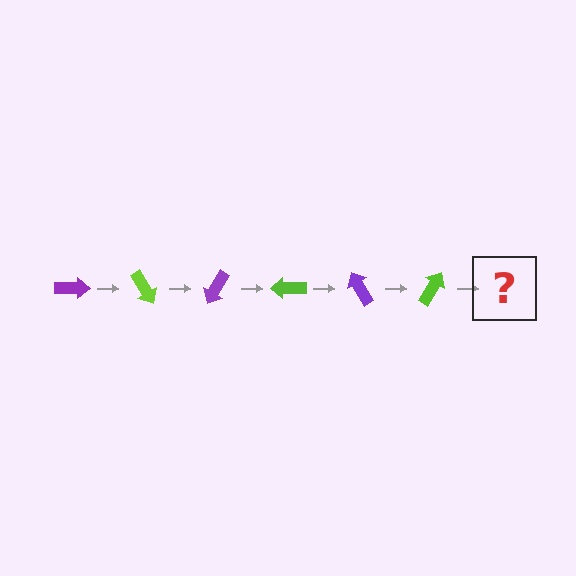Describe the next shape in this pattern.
It should be a purple arrow, rotated 360 degrees from the start.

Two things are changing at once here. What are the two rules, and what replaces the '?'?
The two rules are that it rotates 60 degrees each step and the color cycles through purple and lime. The '?' should be a purple arrow, rotated 360 degrees from the start.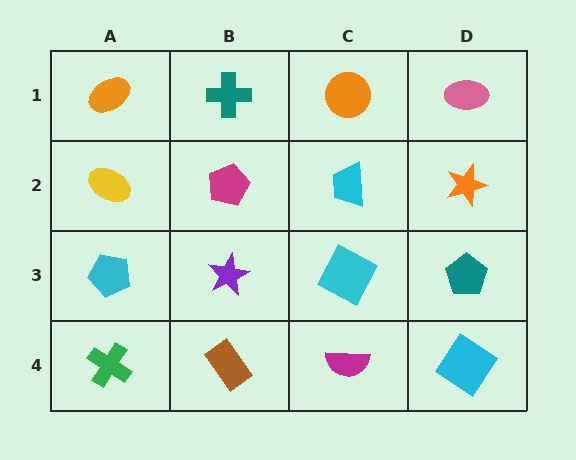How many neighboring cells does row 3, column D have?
3.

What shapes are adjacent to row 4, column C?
A cyan square (row 3, column C), a brown rectangle (row 4, column B), a cyan diamond (row 4, column D).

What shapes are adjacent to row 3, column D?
An orange star (row 2, column D), a cyan diamond (row 4, column D), a cyan square (row 3, column C).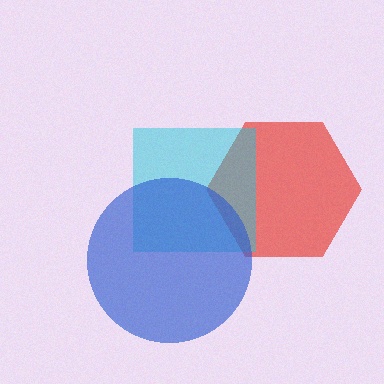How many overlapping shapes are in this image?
There are 3 overlapping shapes in the image.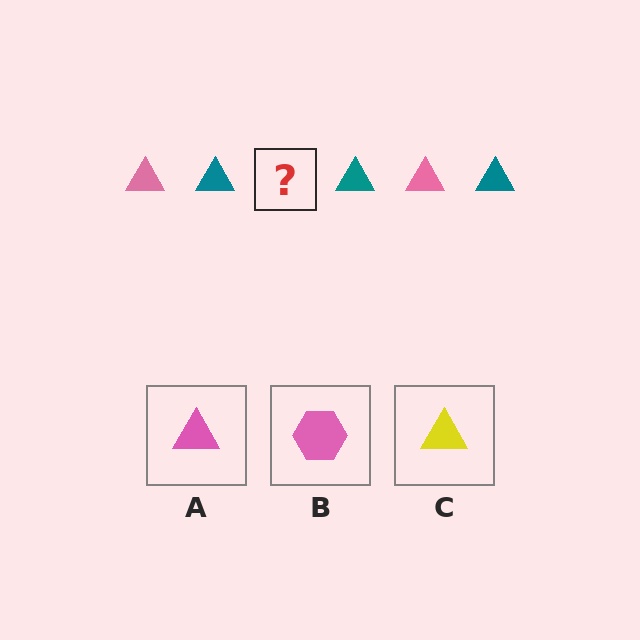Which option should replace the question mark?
Option A.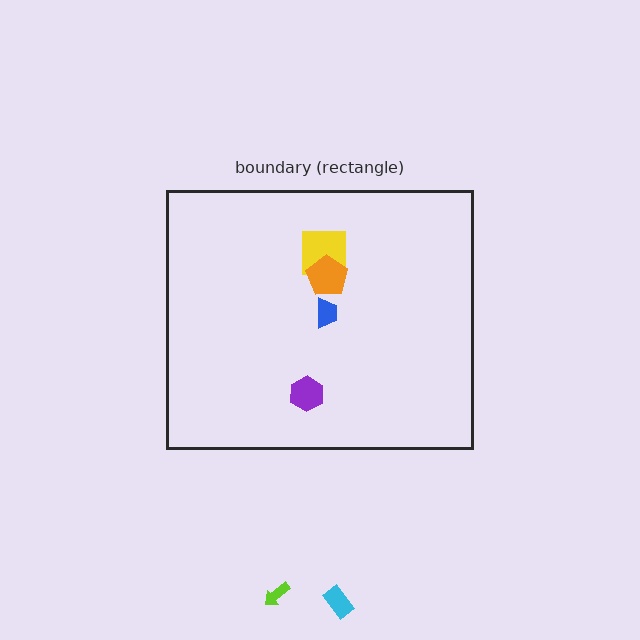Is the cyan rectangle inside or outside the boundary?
Outside.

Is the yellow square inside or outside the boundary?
Inside.